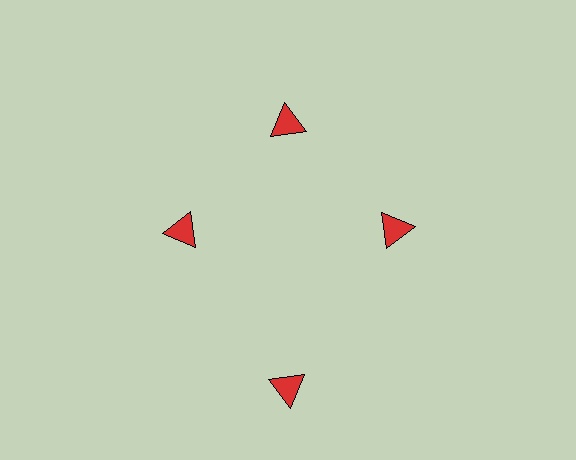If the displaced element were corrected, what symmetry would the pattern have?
It would have 4-fold rotational symmetry — the pattern would map onto itself every 90 degrees.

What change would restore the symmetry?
The symmetry would be restored by moving it inward, back onto the ring so that all 4 triangles sit at equal angles and equal distance from the center.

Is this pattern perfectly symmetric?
No. The 4 red triangles are arranged in a ring, but one element near the 6 o'clock position is pushed outward from the center, breaking the 4-fold rotational symmetry.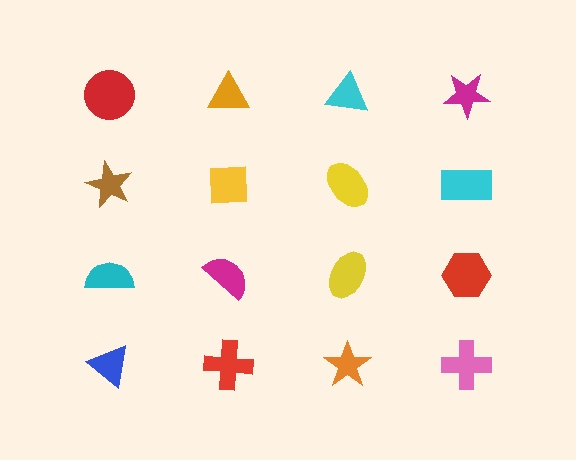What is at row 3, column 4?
A red hexagon.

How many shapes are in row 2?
4 shapes.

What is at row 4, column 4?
A pink cross.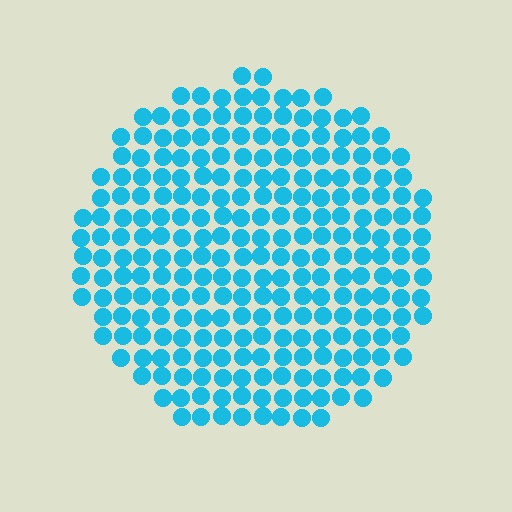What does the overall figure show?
The overall figure shows a circle.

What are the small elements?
The small elements are circles.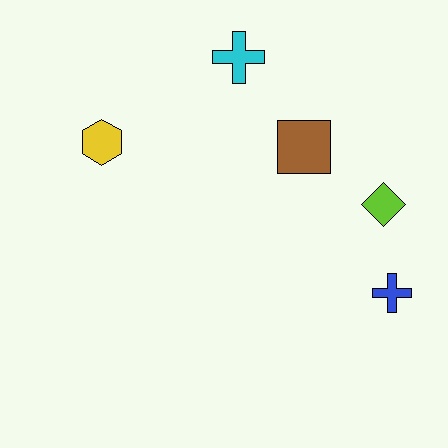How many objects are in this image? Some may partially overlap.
There are 5 objects.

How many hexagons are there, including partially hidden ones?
There is 1 hexagon.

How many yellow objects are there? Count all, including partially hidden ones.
There is 1 yellow object.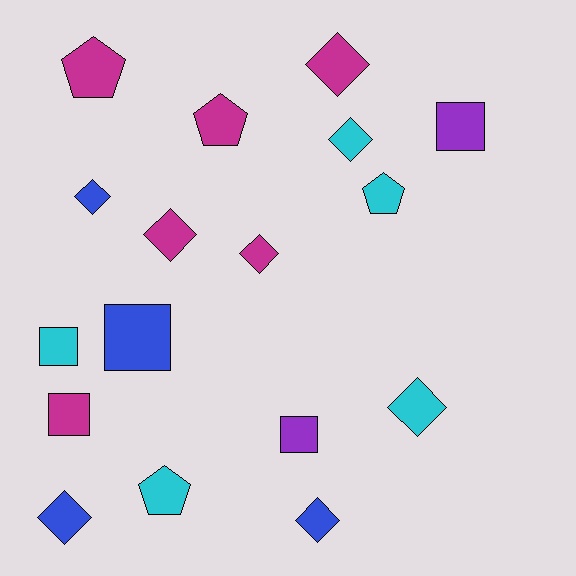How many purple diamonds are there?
There are no purple diamonds.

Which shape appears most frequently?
Diamond, with 8 objects.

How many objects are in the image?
There are 17 objects.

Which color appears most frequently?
Magenta, with 6 objects.